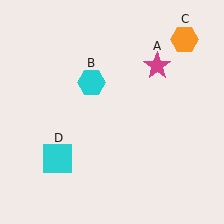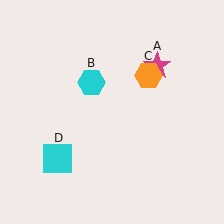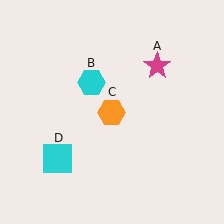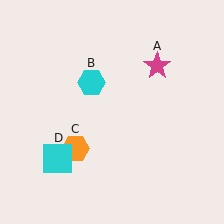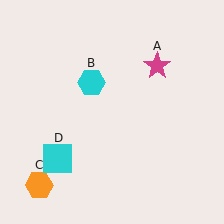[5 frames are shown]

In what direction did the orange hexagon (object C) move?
The orange hexagon (object C) moved down and to the left.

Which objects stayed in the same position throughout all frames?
Magenta star (object A) and cyan hexagon (object B) and cyan square (object D) remained stationary.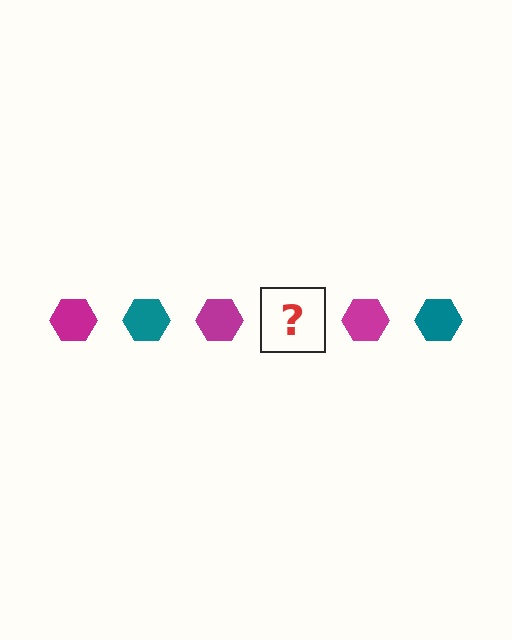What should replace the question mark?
The question mark should be replaced with a teal hexagon.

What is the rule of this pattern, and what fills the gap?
The rule is that the pattern cycles through magenta, teal hexagons. The gap should be filled with a teal hexagon.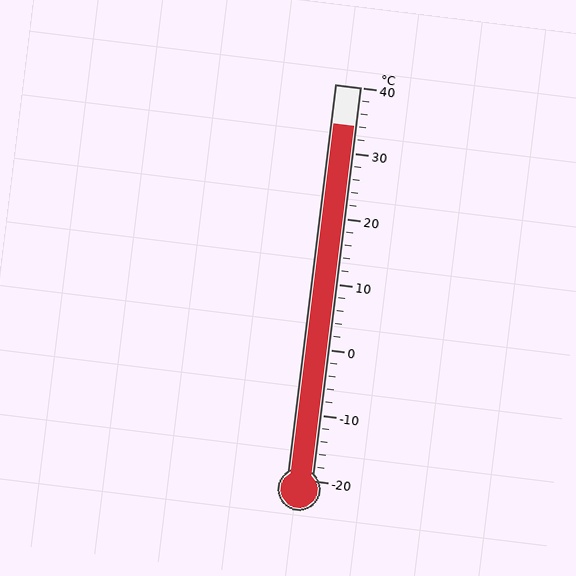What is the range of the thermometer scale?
The thermometer scale ranges from -20°C to 40°C.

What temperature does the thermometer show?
The thermometer shows approximately 34°C.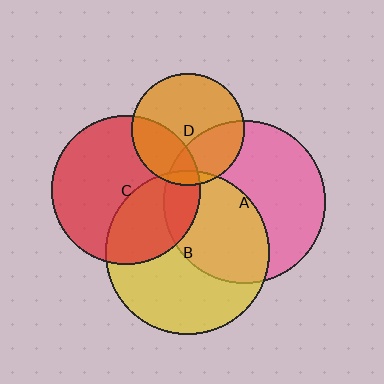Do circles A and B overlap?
Yes.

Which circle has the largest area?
Circle B (yellow).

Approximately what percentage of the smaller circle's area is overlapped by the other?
Approximately 45%.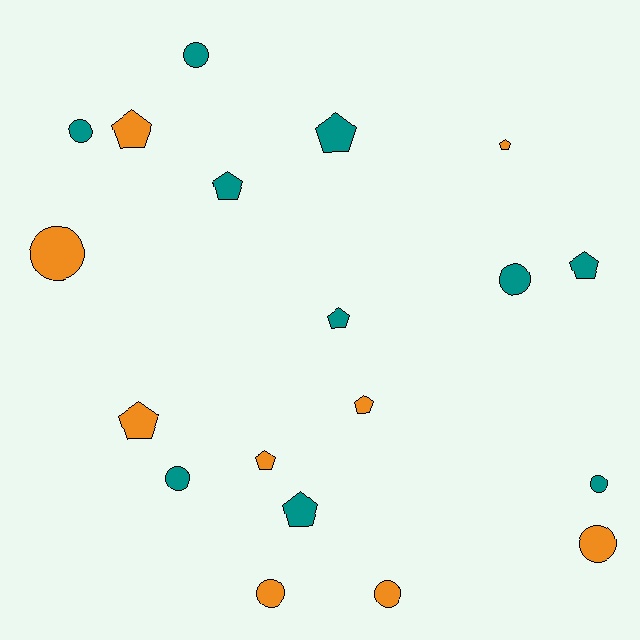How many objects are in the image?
There are 19 objects.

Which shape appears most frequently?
Pentagon, with 10 objects.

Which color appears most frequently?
Teal, with 10 objects.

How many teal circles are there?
There are 5 teal circles.